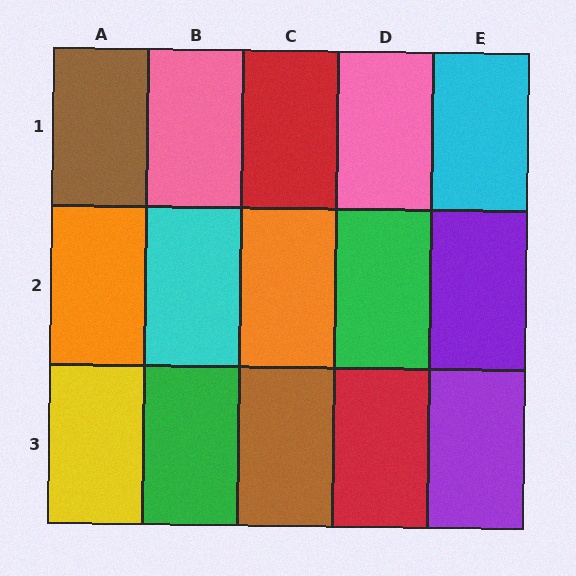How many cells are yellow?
1 cell is yellow.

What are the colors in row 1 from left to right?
Brown, pink, red, pink, cyan.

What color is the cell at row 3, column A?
Yellow.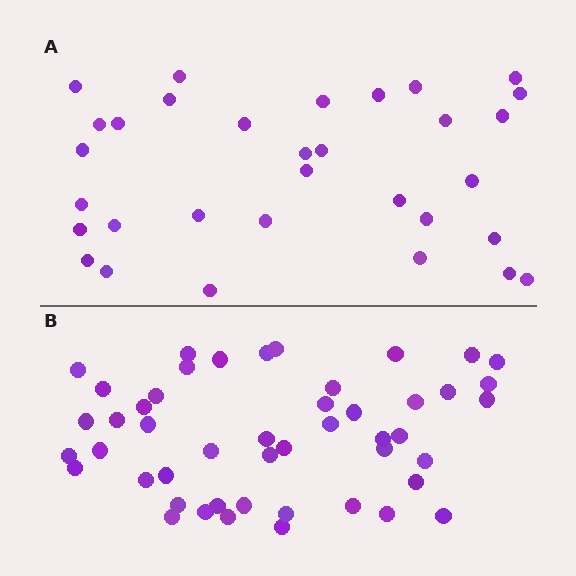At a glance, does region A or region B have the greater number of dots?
Region B (the bottom region) has more dots.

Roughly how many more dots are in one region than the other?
Region B has approximately 15 more dots than region A.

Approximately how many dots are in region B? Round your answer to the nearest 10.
About 50 dots. (The exact count is 48, which rounds to 50.)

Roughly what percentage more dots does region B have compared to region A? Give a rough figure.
About 50% more.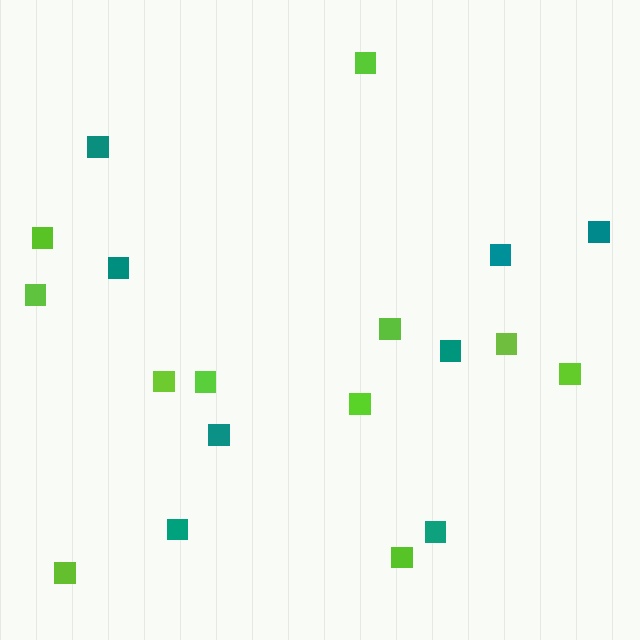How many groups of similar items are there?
There are 2 groups: one group of teal squares (8) and one group of lime squares (11).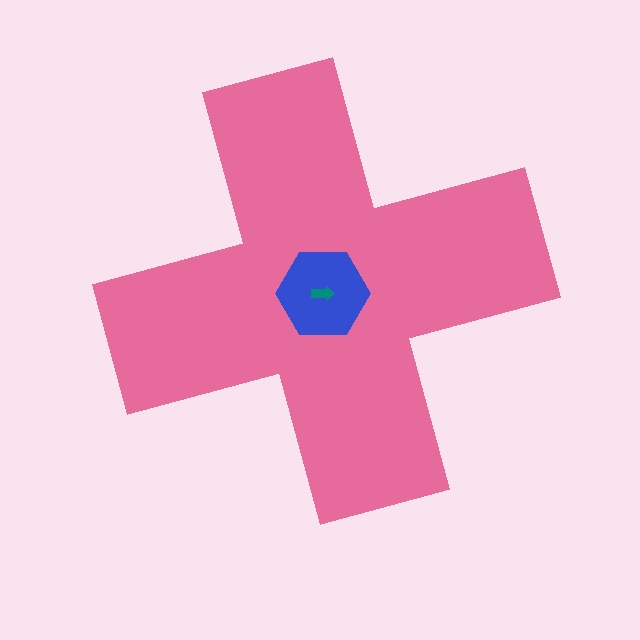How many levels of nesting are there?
3.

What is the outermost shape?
The pink cross.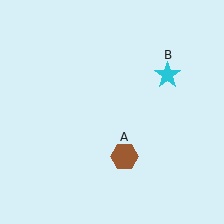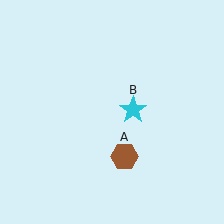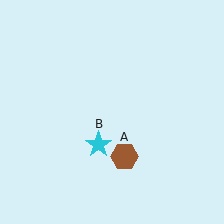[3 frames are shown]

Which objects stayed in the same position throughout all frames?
Brown hexagon (object A) remained stationary.